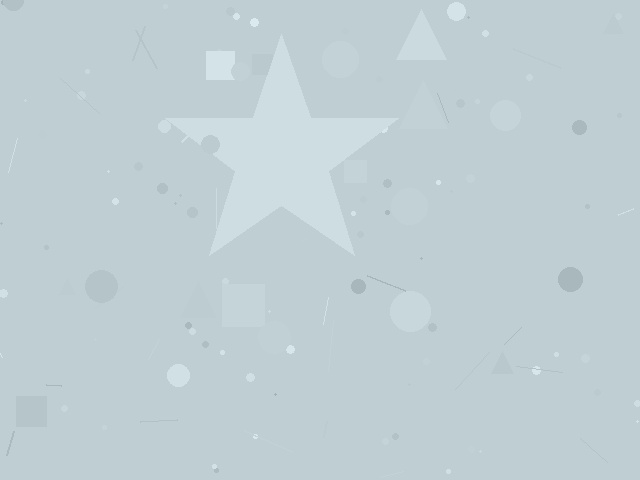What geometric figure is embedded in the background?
A star is embedded in the background.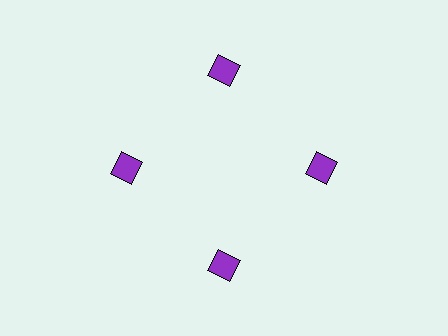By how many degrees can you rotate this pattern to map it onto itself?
The pattern maps onto itself every 90 degrees of rotation.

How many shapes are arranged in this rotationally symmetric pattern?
There are 4 shapes, arranged in 4 groups of 1.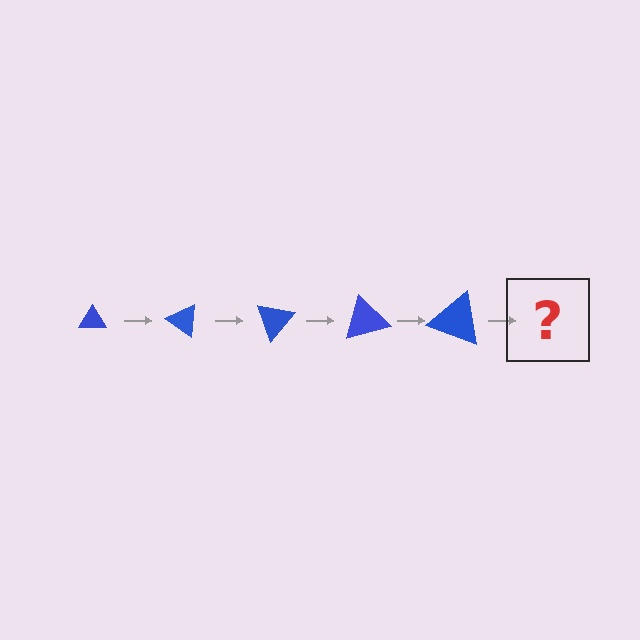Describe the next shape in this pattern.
It should be a triangle, larger than the previous one and rotated 175 degrees from the start.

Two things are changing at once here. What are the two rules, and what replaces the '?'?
The two rules are that the triangle grows larger each step and it rotates 35 degrees each step. The '?' should be a triangle, larger than the previous one and rotated 175 degrees from the start.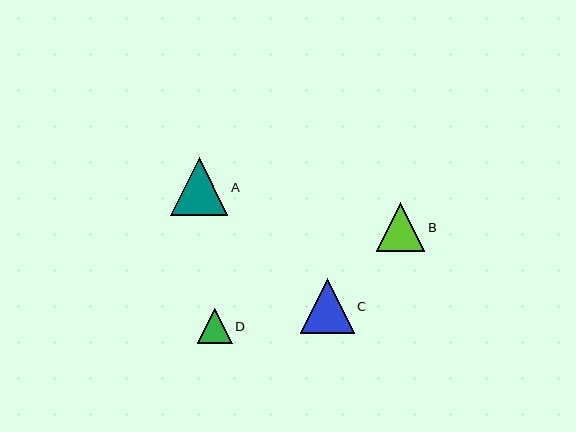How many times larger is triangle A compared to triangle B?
Triangle A is approximately 1.2 times the size of triangle B.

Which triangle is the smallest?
Triangle D is the smallest with a size of approximately 35 pixels.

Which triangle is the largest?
Triangle A is the largest with a size of approximately 58 pixels.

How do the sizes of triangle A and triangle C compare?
Triangle A and triangle C are approximately the same size.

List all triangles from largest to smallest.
From largest to smallest: A, C, B, D.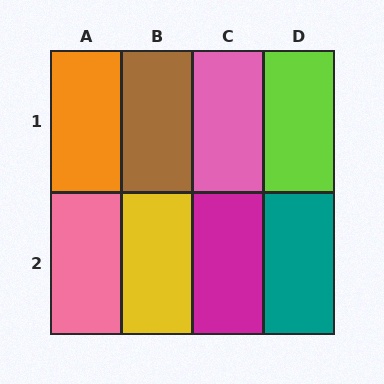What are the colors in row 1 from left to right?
Orange, brown, pink, lime.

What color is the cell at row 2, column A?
Pink.